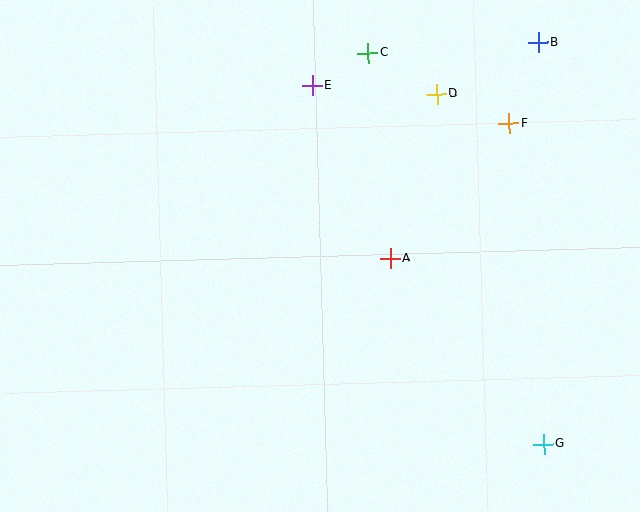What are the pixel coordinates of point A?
Point A is at (390, 258).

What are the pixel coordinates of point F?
Point F is at (509, 124).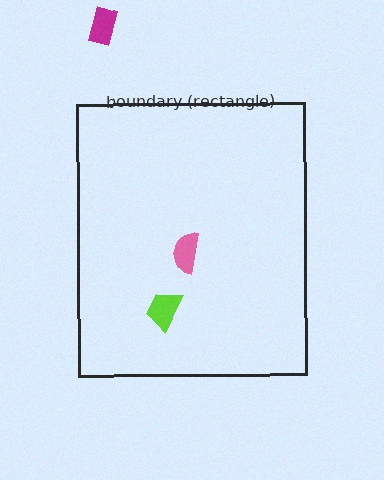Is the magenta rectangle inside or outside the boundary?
Outside.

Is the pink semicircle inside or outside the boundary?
Inside.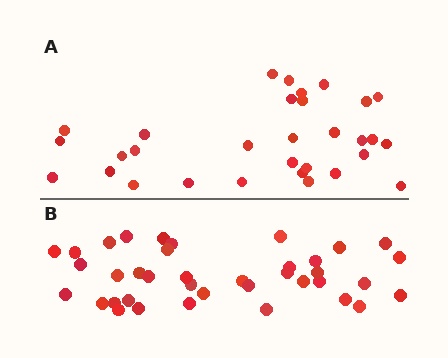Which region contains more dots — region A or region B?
Region B (the bottom region) has more dots.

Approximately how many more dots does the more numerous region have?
Region B has roughly 8 or so more dots than region A.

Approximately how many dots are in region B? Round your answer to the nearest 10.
About 40 dots. (The exact count is 38, which rounds to 40.)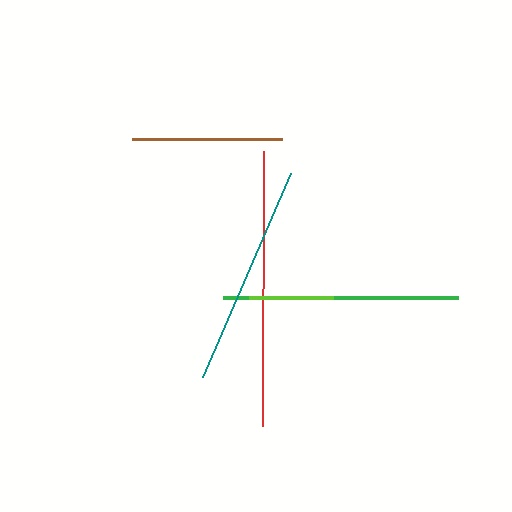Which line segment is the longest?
The red line is the longest at approximately 275 pixels.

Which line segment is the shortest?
The lime line is the shortest at approximately 85 pixels.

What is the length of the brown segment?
The brown segment is approximately 150 pixels long.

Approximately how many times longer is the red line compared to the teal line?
The red line is approximately 1.2 times the length of the teal line.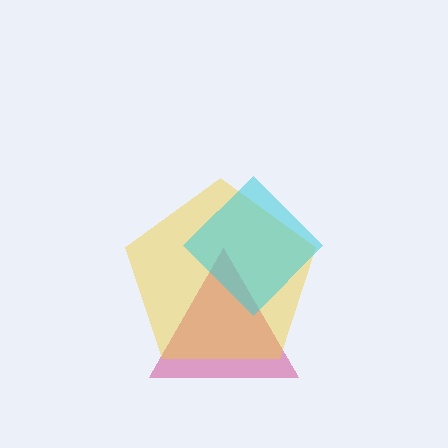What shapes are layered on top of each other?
The layered shapes are: a magenta triangle, a yellow pentagon, a cyan diamond.